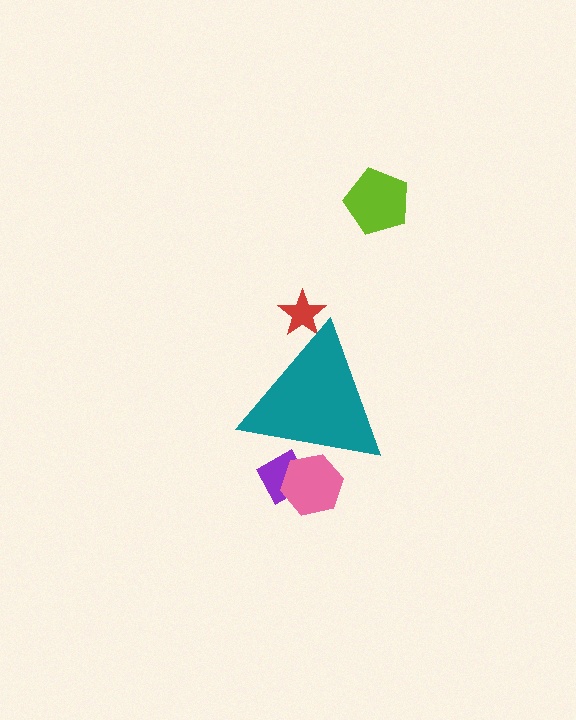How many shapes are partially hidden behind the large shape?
3 shapes are partially hidden.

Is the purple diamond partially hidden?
Yes, the purple diamond is partially hidden behind the teal triangle.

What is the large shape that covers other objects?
A teal triangle.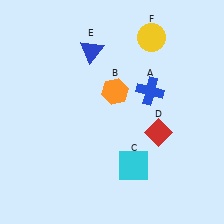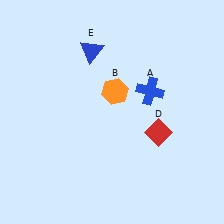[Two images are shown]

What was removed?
The cyan square (C), the yellow circle (F) were removed in Image 2.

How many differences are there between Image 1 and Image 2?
There are 2 differences between the two images.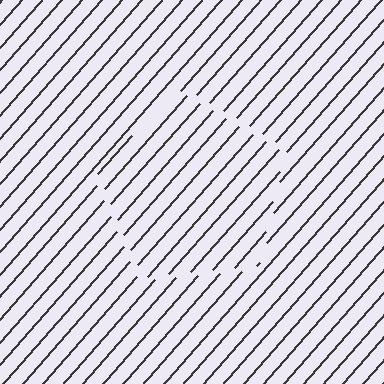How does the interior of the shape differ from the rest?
The interior of the shape contains the same grating, shifted by half a period — the contour is defined by the phase discontinuity where line-ends from the inner and outer gratings abut.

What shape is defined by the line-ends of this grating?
An illusory pentagon. The interior of the shape contains the same grating, shifted by half a period — the contour is defined by the phase discontinuity where line-ends from the inner and outer gratings abut.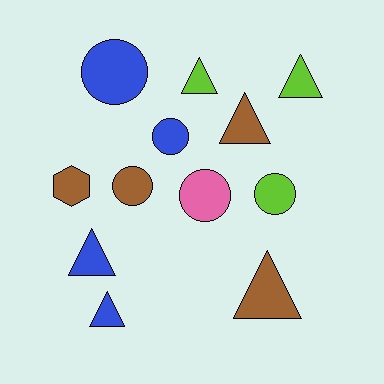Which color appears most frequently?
Brown, with 4 objects.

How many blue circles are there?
There are 2 blue circles.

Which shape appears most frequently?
Triangle, with 6 objects.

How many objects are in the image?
There are 12 objects.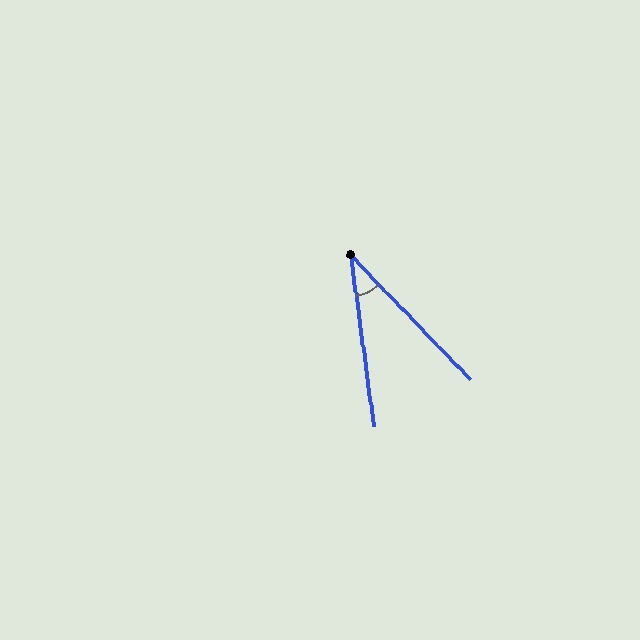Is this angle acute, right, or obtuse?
It is acute.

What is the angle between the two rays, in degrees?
Approximately 36 degrees.